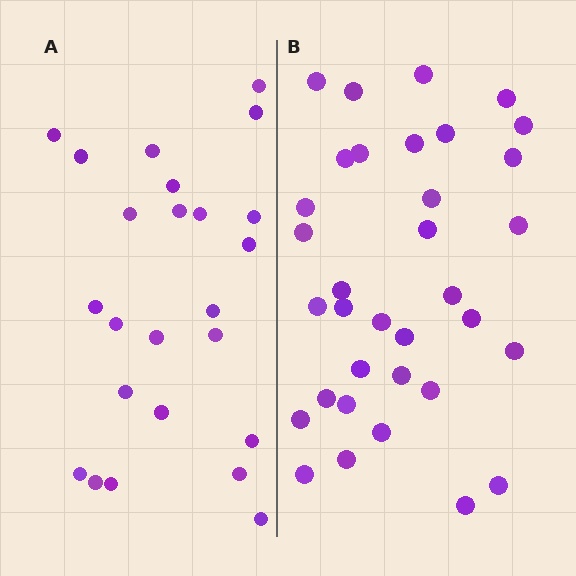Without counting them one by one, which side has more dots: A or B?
Region B (the right region) has more dots.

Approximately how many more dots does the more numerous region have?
Region B has roughly 10 or so more dots than region A.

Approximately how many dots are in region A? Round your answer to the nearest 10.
About 20 dots. (The exact count is 24, which rounds to 20.)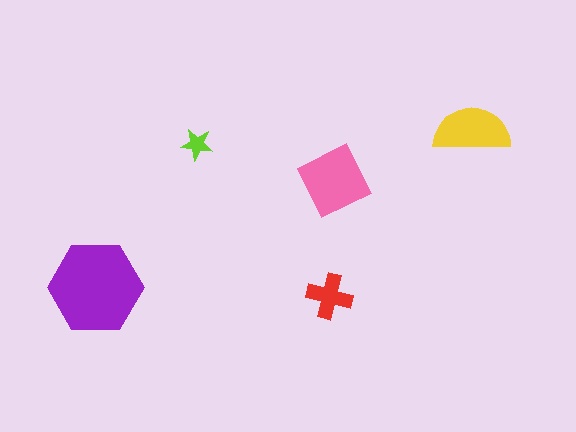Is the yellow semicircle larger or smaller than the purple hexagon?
Smaller.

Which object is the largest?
The purple hexagon.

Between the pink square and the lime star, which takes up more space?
The pink square.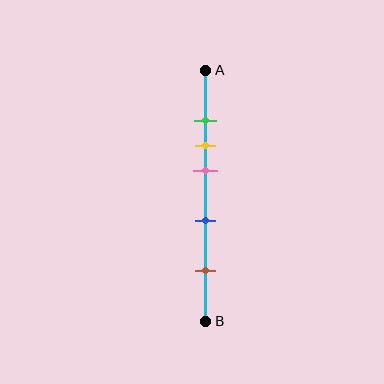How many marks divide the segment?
There are 5 marks dividing the segment.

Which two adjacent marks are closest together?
The green and yellow marks are the closest adjacent pair.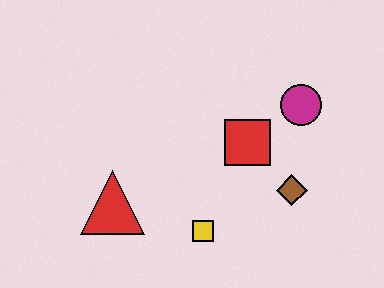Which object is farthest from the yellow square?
The magenta circle is farthest from the yellow square.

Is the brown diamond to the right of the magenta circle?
No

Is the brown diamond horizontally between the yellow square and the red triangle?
No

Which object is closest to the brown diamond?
The red square is closest to the brown diamond.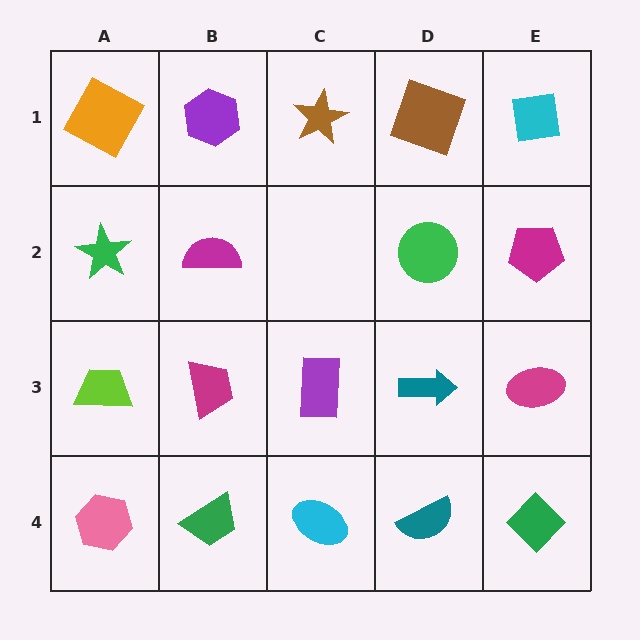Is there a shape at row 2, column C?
No, that cell is empty.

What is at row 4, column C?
A cyan ellipse.